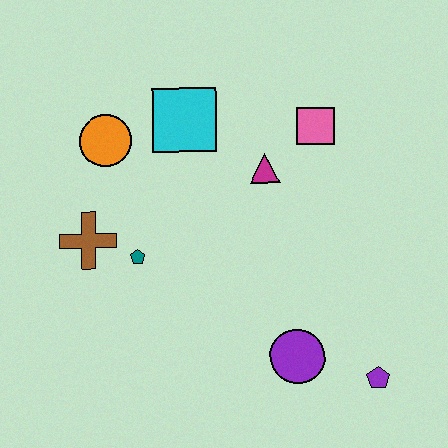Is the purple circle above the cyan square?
No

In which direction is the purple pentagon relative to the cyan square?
The purple pentagon is below the cyan square.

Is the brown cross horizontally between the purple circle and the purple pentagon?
No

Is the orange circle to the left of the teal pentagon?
Yes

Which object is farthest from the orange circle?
The purple pentagon is farthest from the orange circle.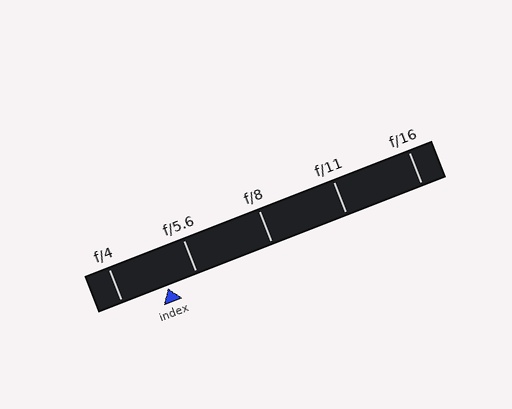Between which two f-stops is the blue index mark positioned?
The index mark is between f/4 and f/5.6.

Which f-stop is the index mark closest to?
The index mark is closest to f/5.6.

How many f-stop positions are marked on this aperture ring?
There are 5 f-stop positions marked.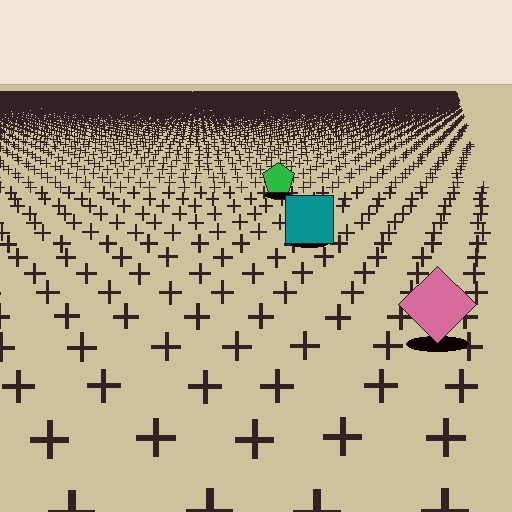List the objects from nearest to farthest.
From nearest to farthest: the pink diamond, the teal square, the green pentagon.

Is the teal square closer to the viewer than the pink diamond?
No. The pink diamond is closer — you can tell from the texture gradient: the ground texture is coarser near it.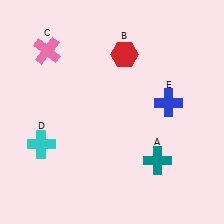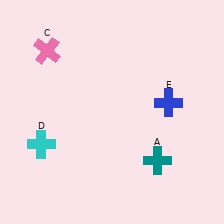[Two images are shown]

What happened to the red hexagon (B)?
The red hexagon (B) was removed in Image 2. It was in the top-right area of Image 1.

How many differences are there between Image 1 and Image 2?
There is 1 difference between the two images.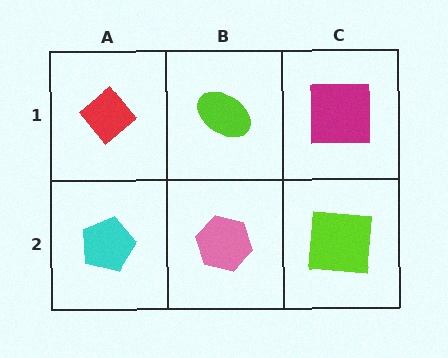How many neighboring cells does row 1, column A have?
2.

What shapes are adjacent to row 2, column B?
A lime ellipse (row 1, column B), a cyan pentagon (row 2, column A), a lime square (row 2, column C).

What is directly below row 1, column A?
A cyan pentagon.